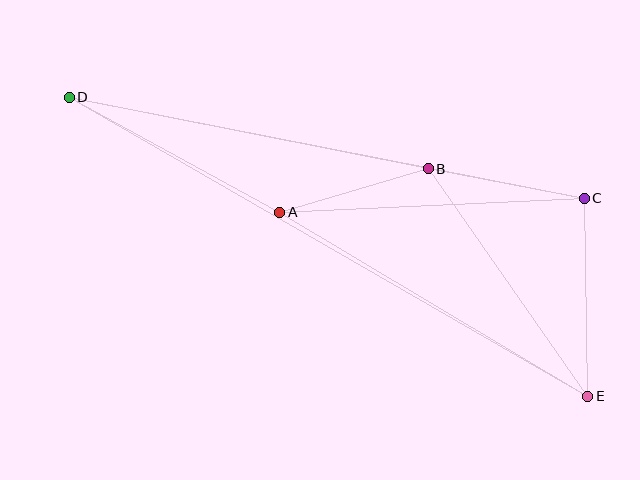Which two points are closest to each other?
Points A and B are closest to each other.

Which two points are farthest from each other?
Points D and E are farthest from each other.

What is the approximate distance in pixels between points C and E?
The distance between C and E is approximately 198 pixels.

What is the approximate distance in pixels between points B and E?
The distance between B and E is approximately 278 pixels.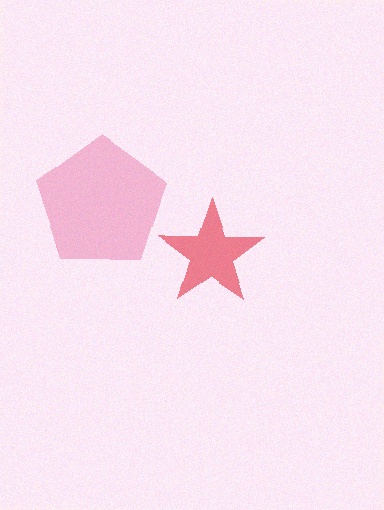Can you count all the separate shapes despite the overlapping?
Yes, there are 2 separate shapes.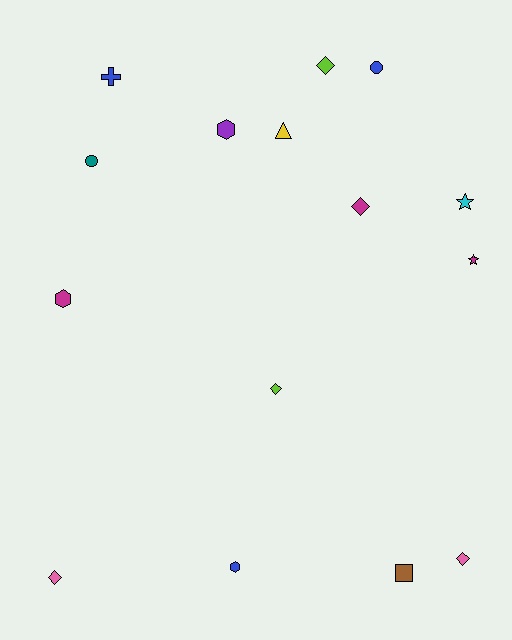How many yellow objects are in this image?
There is 1 yellow object.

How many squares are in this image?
There is 1 square.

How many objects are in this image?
There are 15 objects.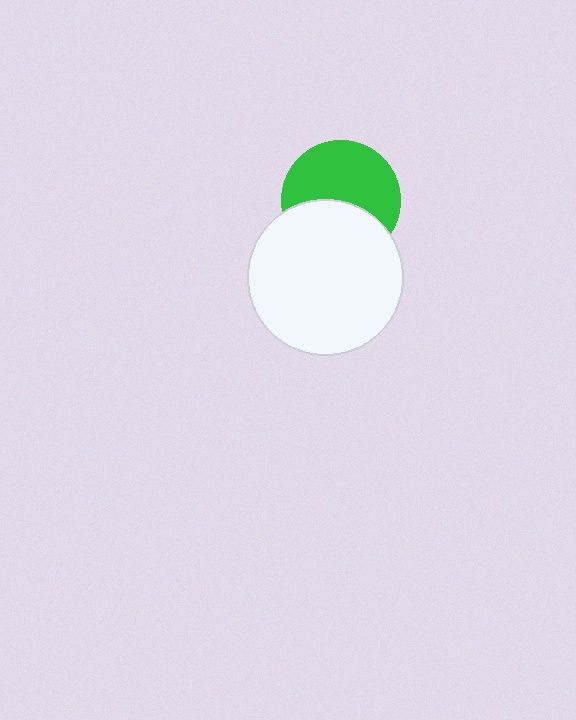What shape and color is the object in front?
The object in front is a white circle.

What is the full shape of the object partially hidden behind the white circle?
The partially hidden object is a green circle.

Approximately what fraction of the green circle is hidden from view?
Roughly 42% of the green circle is hidden behind the white circle.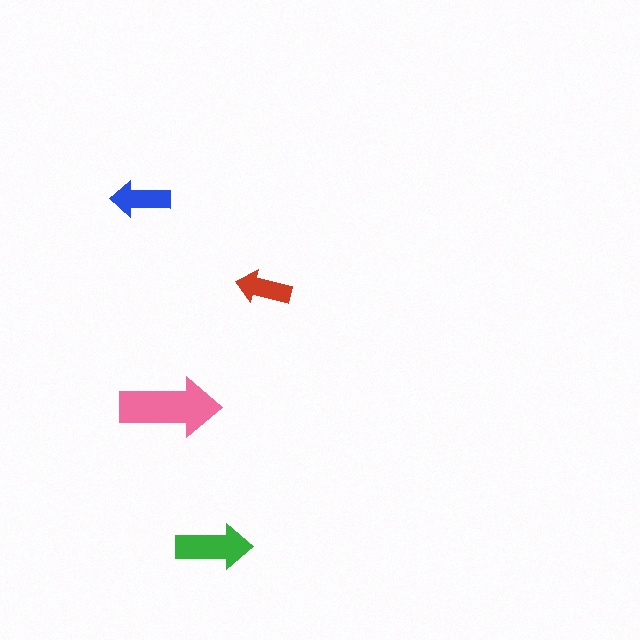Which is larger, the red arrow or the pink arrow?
The pink one.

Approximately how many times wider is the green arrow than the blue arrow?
About 1.5 times wider.